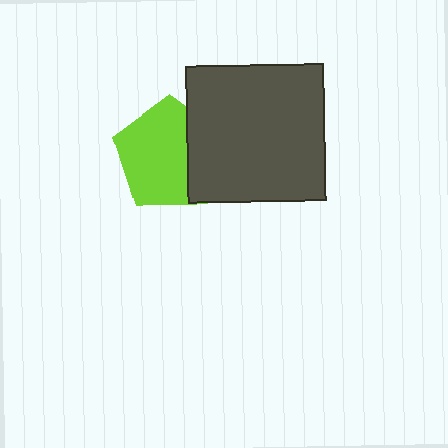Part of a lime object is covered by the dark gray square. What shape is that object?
It is a pentagon.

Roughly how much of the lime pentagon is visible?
Most of it is visible (roughly 68%).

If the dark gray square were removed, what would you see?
You would see the complete lime pentagon.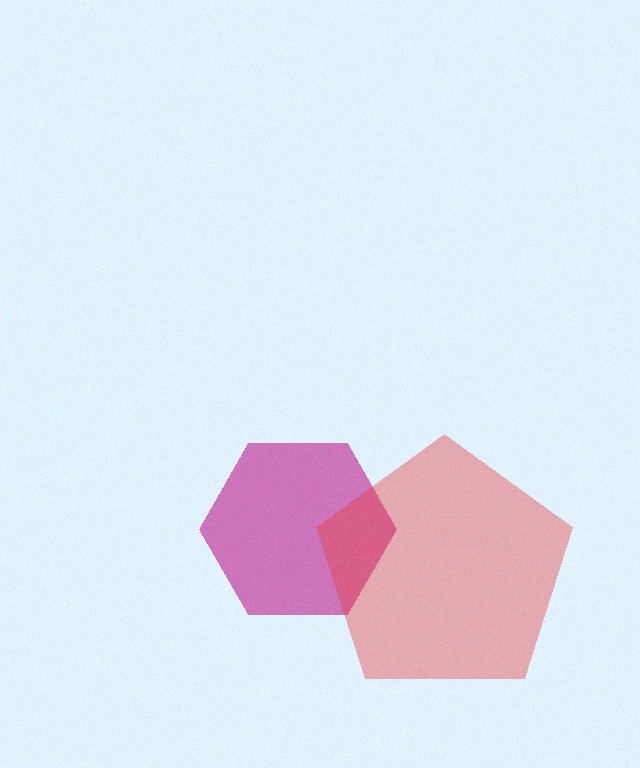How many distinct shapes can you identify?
There are 2 distinct shapes: a magenta hexagon, a red pentagon.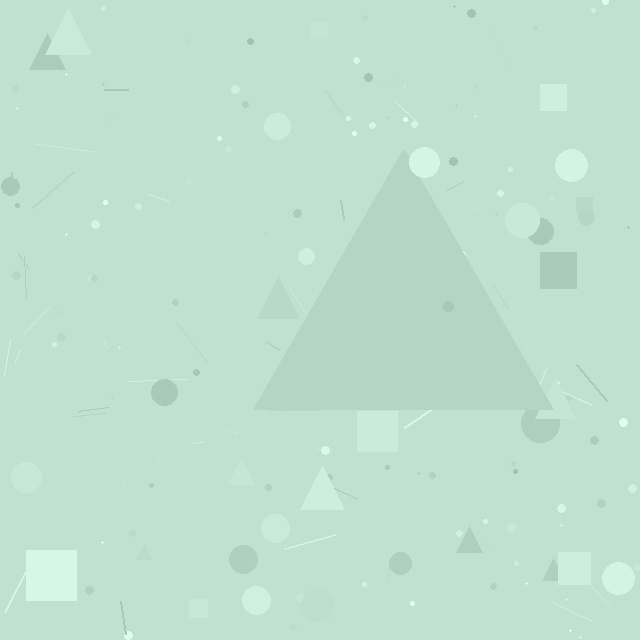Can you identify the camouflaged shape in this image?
The camouflaged shape is a triangle.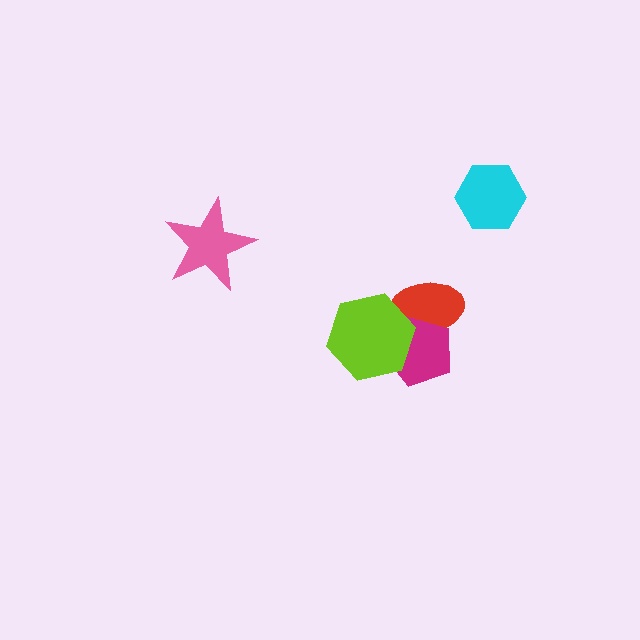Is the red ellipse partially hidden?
Yes, it is partially covered by another shape.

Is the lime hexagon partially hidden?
No, no other shape covers it.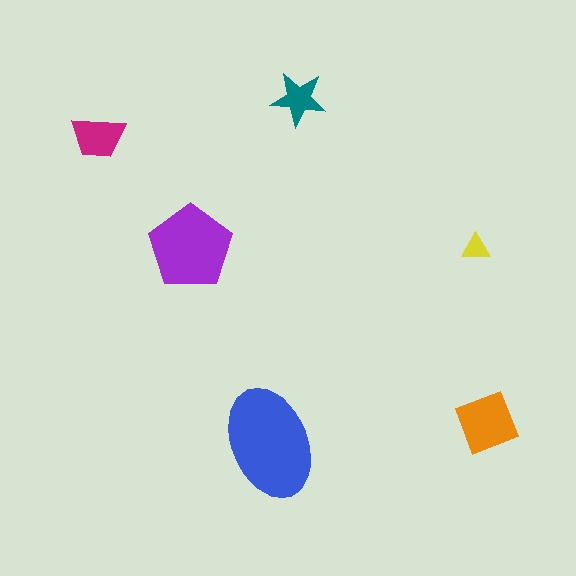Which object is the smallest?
The yellow triangle.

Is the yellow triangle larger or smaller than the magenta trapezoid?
Smaller.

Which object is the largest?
The blue ellipse.